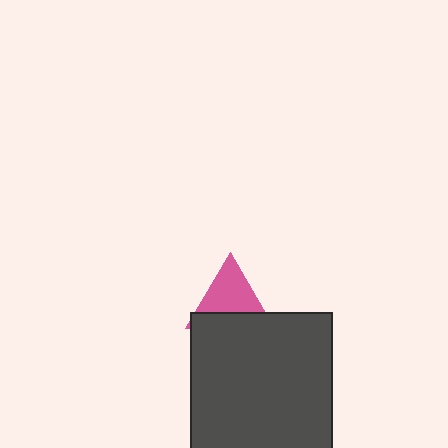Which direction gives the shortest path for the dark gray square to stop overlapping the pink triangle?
Moving down gives the shortest separation.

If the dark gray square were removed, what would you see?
You would see the complete pink triangle.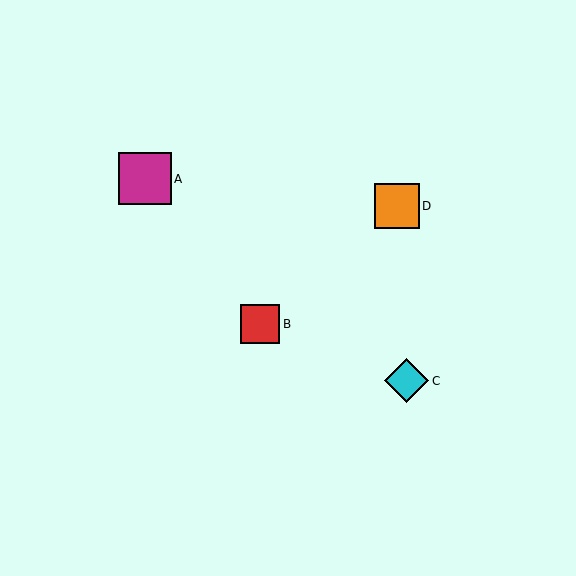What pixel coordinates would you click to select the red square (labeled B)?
Click at (260, 324) to select the red square B.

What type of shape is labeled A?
Shape A is a magenta square.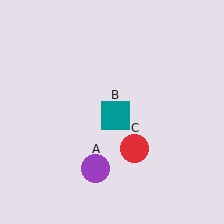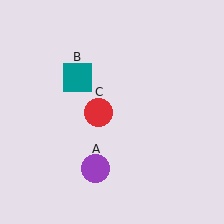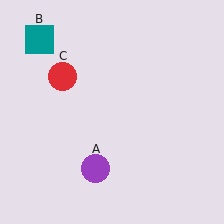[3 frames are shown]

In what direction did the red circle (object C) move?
The red circle (object C) moved up and to the left.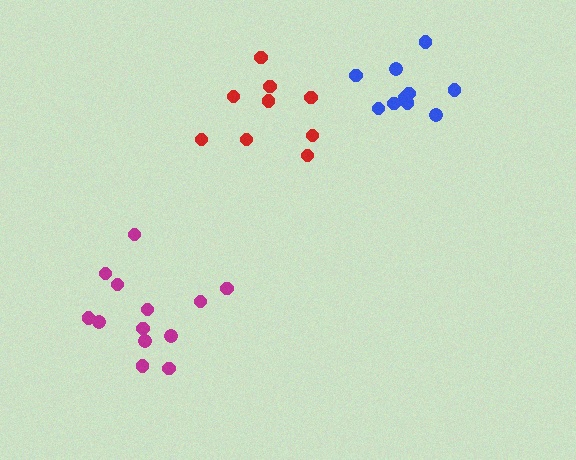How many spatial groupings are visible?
There are 3 spatial groupings.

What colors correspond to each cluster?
The clusters are colored: blue, red, magenta.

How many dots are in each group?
Group 1: 10 dots, Group 2: 9 dots, Group 3: 13 dots (32 total).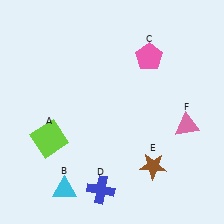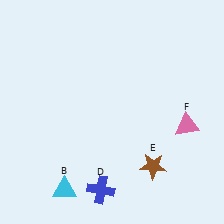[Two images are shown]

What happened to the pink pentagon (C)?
The pink pentagon (C) was removed in Image 2. It was in the top-right area of Image 1.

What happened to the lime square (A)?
The lime square (A) was removed in Image 2. It was in the bottom-left area of Image 1.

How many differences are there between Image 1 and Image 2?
There are 2 differences between the two images.